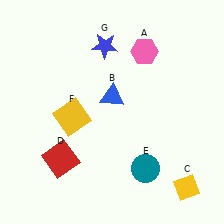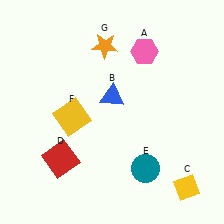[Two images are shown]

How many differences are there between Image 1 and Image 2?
There is 1 difference between the two images.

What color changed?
The star (G) changed from blue in Image 1 to orange in Image 2.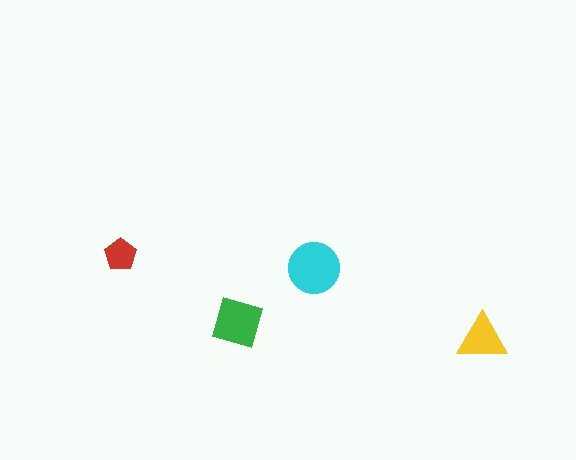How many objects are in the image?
There are 4 objects in the image.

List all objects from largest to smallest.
The cyan circle, the green diamond, the yellow triangle, the red pentagon.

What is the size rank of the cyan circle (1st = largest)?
1st.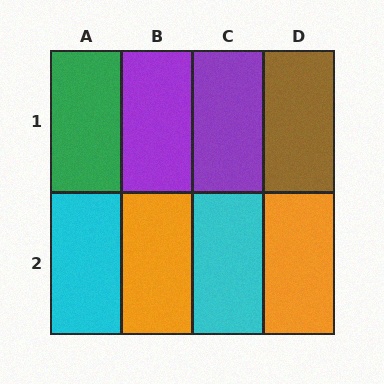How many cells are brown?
1 cell is brown.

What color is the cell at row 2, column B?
Orange.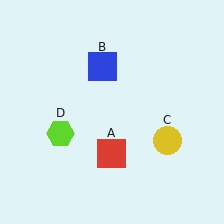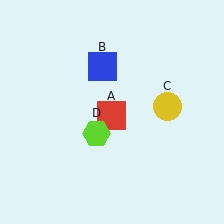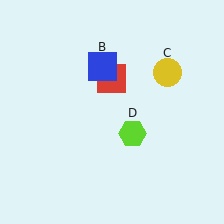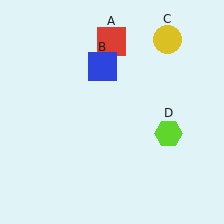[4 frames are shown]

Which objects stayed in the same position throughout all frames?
Blue square (object B) remained stationary.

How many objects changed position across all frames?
3 objects changed position: red square (object A), yellow circle (object C), lime hexagon (object D).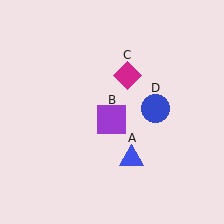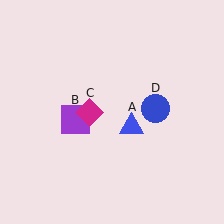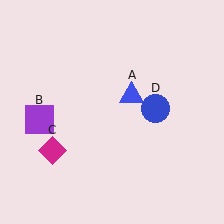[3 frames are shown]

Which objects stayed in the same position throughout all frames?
Blue circle (object D) remained stationary.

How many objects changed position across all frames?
3 objects changed position: blue triangle (object A), purple square (object B), magenta diamond (object C).